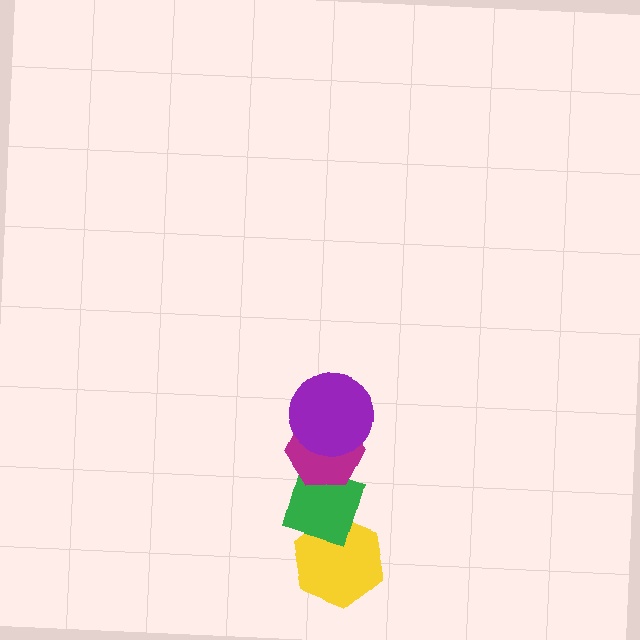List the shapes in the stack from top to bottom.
From top to bottom: the purple circle, the magenta hexagon, the green diamond, the yellow hexagon.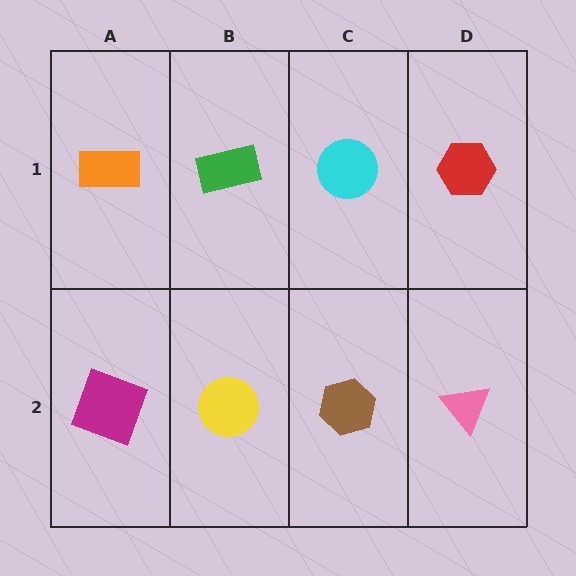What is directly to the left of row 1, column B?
An orange rectangle.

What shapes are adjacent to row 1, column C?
A brown hexagon (row 2, column C), a green rectangle (row 1, column B), a red hexagon (row 1, column D).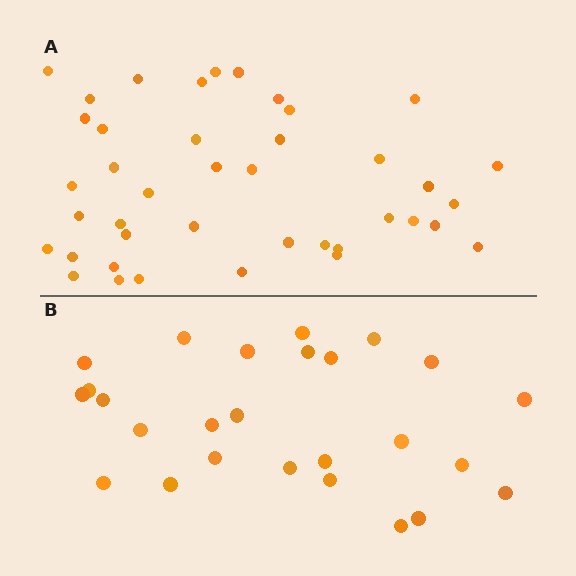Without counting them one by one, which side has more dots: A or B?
Region A (the top region) has more dots.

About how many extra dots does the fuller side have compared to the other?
Region A has approximately 15 more dots than region B.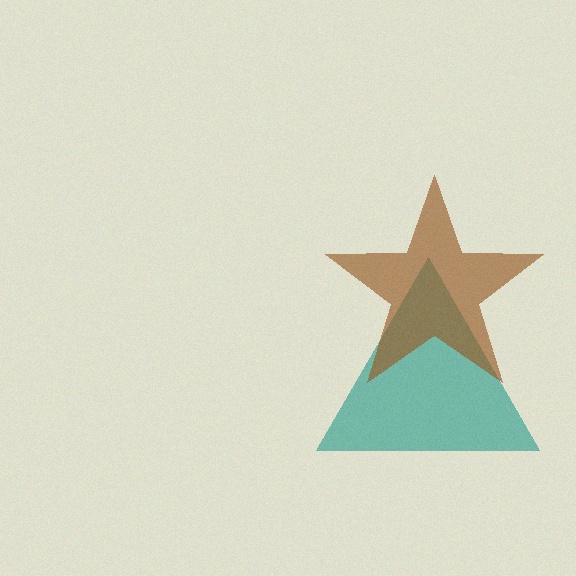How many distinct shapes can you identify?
There are 2 distinct shapes: a teal triangle, a brown star.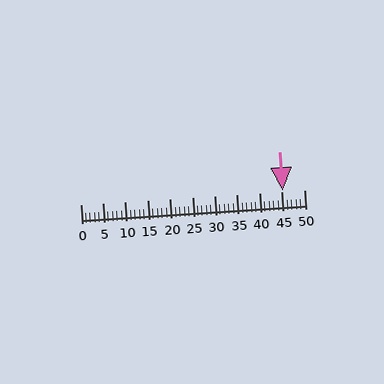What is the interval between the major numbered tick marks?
The major tick marks are spaced 5 units apart.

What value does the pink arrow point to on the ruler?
The pink arrow points to approximately 45.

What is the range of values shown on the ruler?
The ruler shows values from 0 to 50.